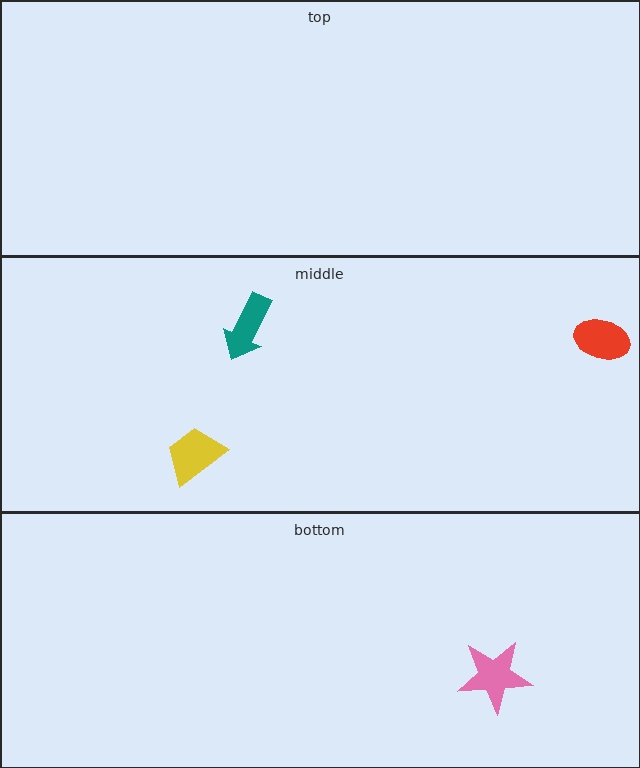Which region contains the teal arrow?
The middle region.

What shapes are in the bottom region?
The pink star.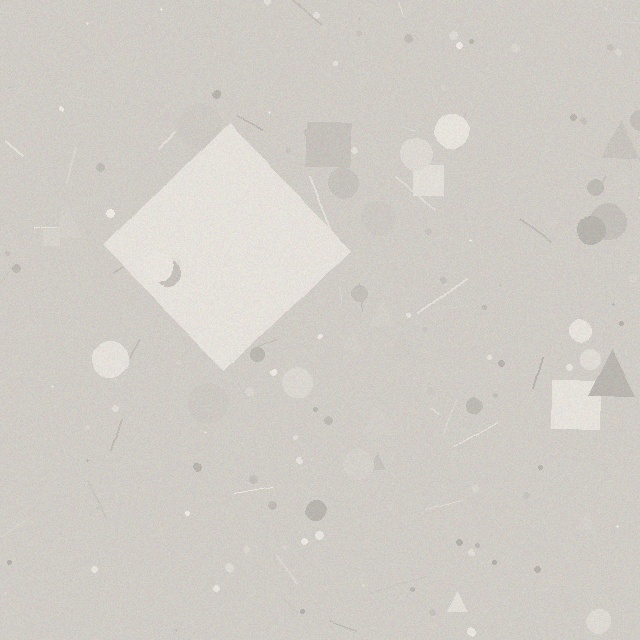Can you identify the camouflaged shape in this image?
The camouflaged shape is a diamond.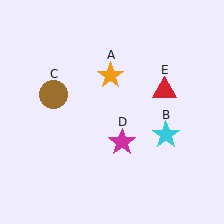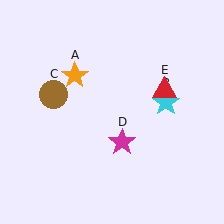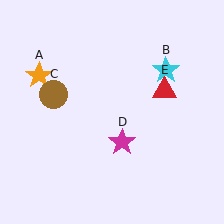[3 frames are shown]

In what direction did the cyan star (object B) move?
The cyan star (object B) moved up.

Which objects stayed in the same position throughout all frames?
Brown circle (object C) and magenta star (object D) and red triangle (object E) remained stationary.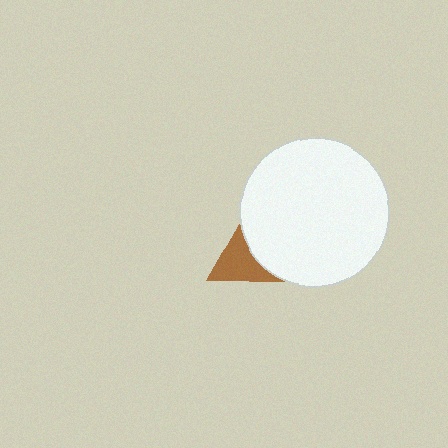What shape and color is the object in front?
The object in front is a white circle.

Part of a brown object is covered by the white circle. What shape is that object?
It is a triangle.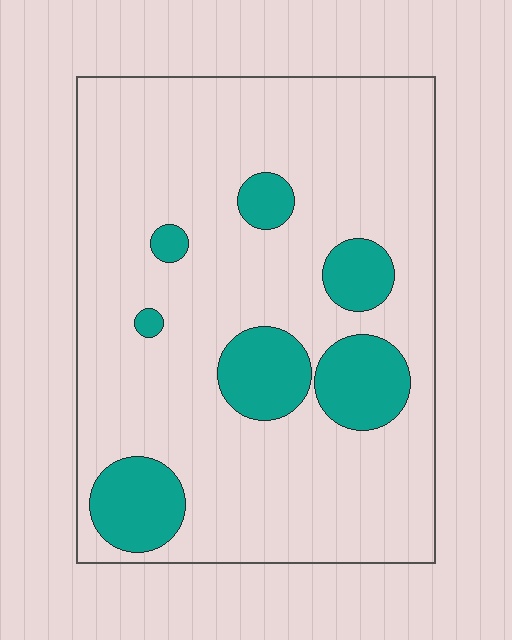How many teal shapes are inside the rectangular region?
7.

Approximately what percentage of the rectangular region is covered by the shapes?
Approximately 15%.